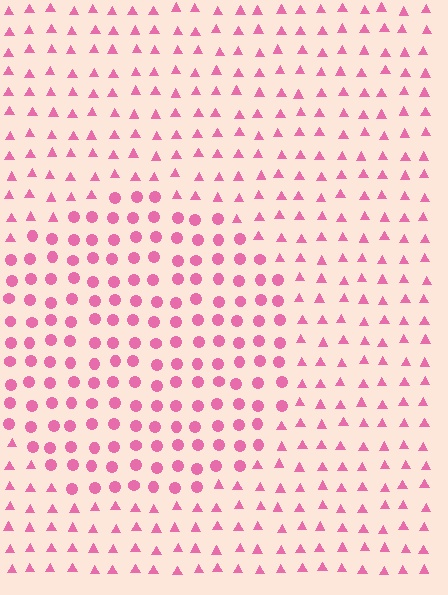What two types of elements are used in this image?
The image uses circles inside the circle region and triangles outside it.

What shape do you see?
I see a circle.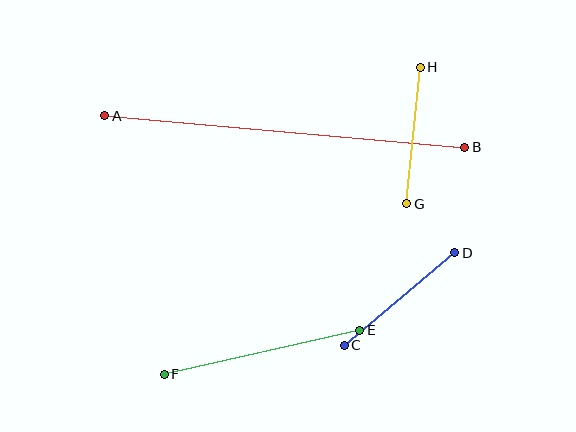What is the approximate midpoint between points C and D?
The midpoint is at approximately (400, 299) pixels.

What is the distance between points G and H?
The distance is approximately 137 pixels.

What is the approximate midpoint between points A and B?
The midpoint is at approximately (285, 131) pixels.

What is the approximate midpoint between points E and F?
The midpoint is at approximately (262, 352) pixels.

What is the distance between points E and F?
The distance is approximately 200 pixels.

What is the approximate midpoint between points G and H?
The midpoint is at approximately (414, 136) pixels.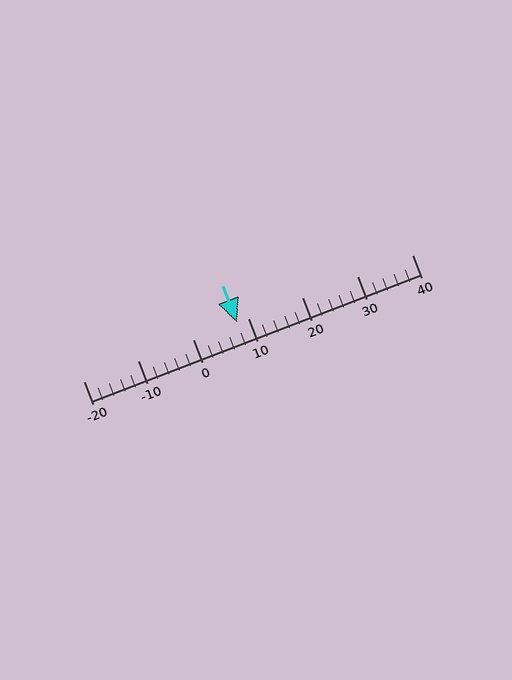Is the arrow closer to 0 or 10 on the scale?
The arrow is closer to 10.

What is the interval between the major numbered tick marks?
The major tick marks are spaced 10 units apart.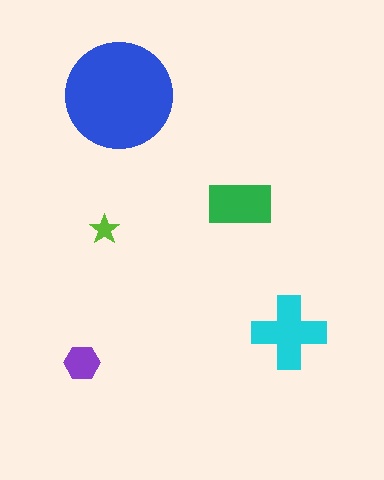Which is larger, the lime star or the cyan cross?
The cyan cross.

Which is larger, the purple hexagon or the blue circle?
The blue circle.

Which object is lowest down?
The purple hexagon is bottommost.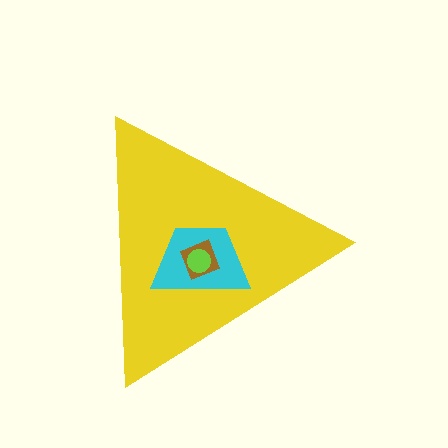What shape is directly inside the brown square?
The lime circle.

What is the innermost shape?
The lime circle.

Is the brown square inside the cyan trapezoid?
Yes.